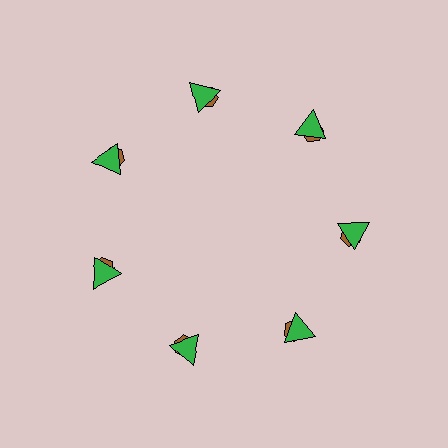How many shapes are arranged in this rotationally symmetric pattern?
There are 14 shapes, arranged in 7 groups of 2.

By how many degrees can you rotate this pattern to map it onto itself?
The pattern maps onto itself every 51 degrees of rotation.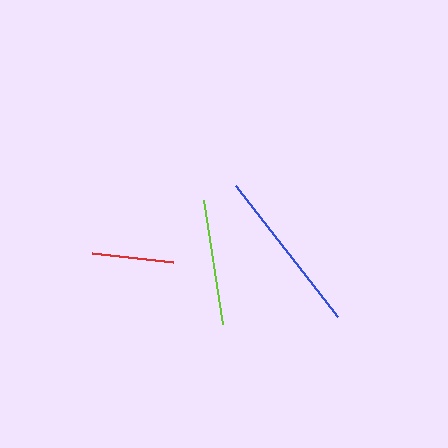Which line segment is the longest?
The blue line is the longest at approximately 166 pixels.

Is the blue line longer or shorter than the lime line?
The blue line is longer than the lime line.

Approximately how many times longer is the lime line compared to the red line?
The lime line is approximately 1.5 times the length of the red line.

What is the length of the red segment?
The red segment is approximately 82 pixels long.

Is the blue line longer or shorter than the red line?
The blue line is longer than the red line.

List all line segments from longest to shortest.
From longest to shortest: blue, lime, red.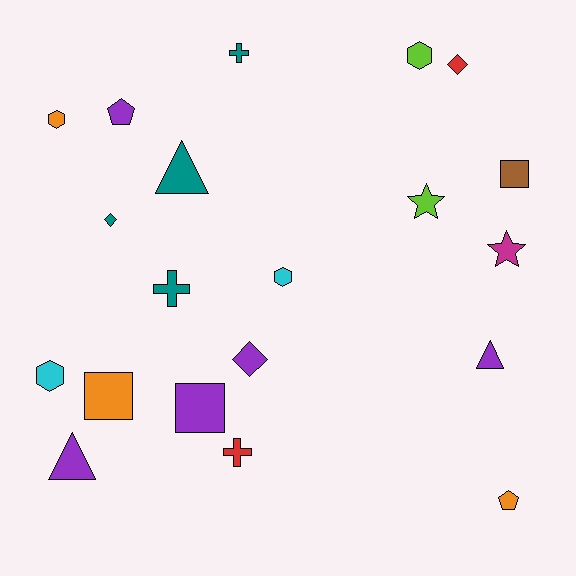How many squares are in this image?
There are 3 squares.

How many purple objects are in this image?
There are 5 purple objects.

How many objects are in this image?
There are 20 objects.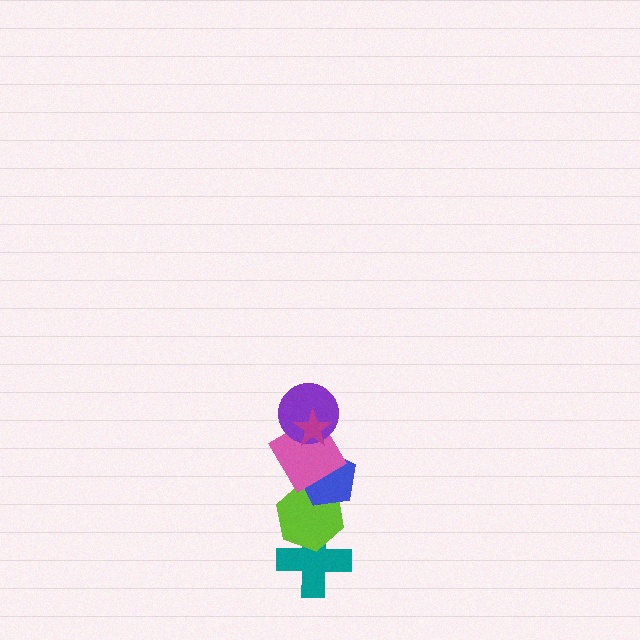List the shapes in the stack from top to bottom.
From top to bottom: the magenta star, the purple circle, the pink diamond, the blue pentagon, the lime hexagon, the teal cross.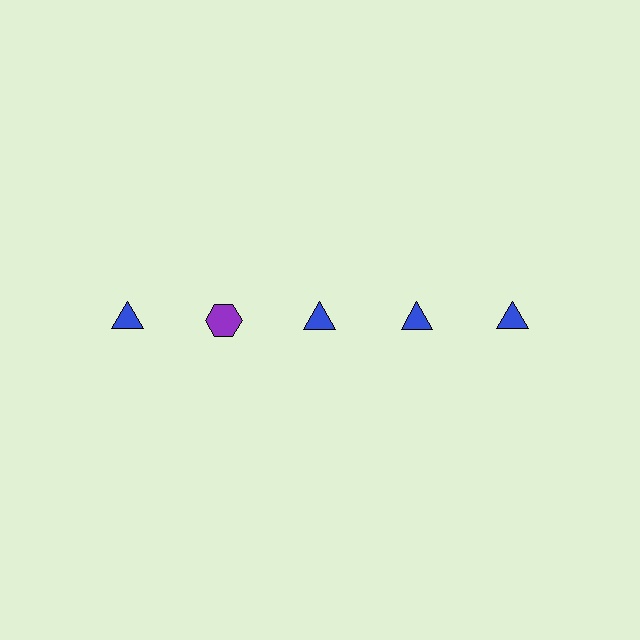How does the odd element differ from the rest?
It differs in both color (purple instead of blue) and shape (hexagon instead of triangle).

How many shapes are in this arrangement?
There are 5 shapes arranged in a grid pattern.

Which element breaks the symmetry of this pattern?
The purple hexagon in the top row, second from left column breaks the symmetry. All other shapes are blue triangles.